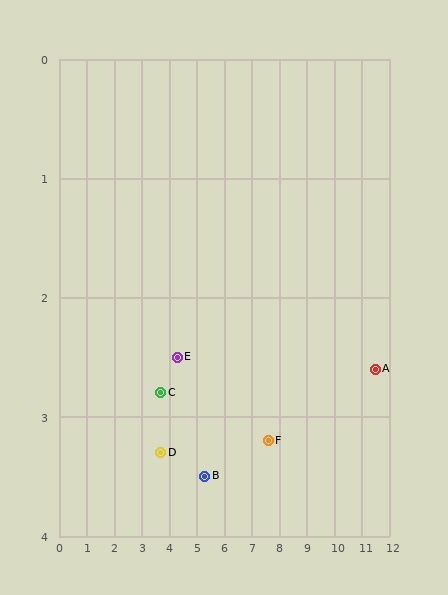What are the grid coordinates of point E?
Point E is at approximately (4.3, 2.5).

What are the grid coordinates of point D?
Point D is at approximately (3.7, 3.3).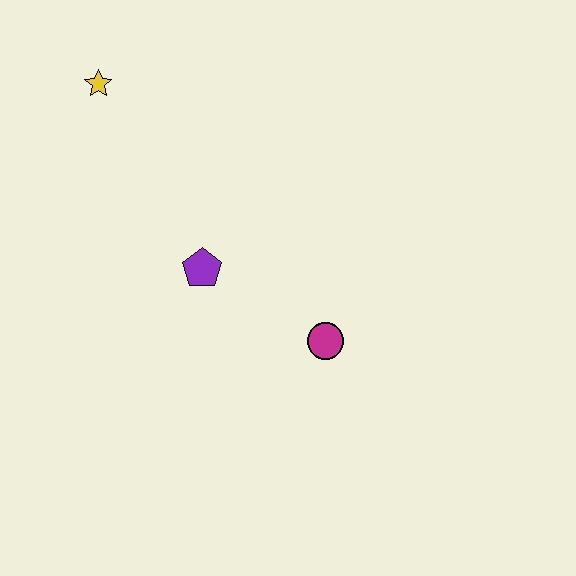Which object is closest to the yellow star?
The purple pentagon is closest to the yellow star.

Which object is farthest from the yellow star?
The magenta circle is farthest from the yellow star.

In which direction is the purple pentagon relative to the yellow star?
The purple pentagon is below the yellow star.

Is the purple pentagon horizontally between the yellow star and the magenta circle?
Yes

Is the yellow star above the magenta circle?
Yes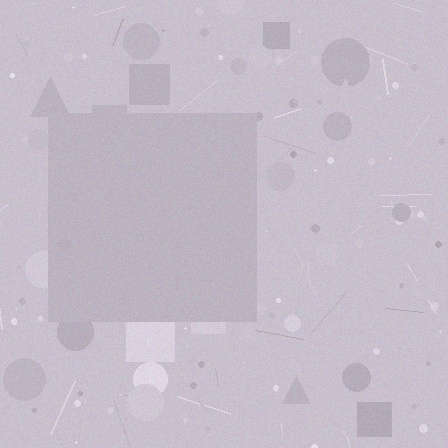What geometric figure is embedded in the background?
A square is embedded in the background.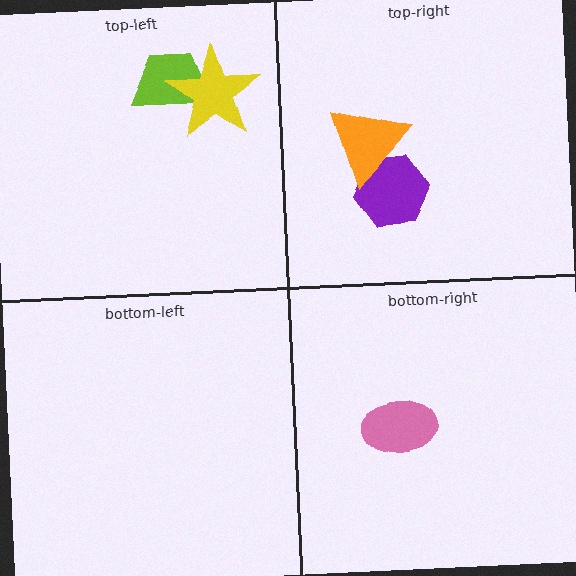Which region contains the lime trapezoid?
The top-left region.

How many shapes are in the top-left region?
2.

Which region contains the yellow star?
The top-left region.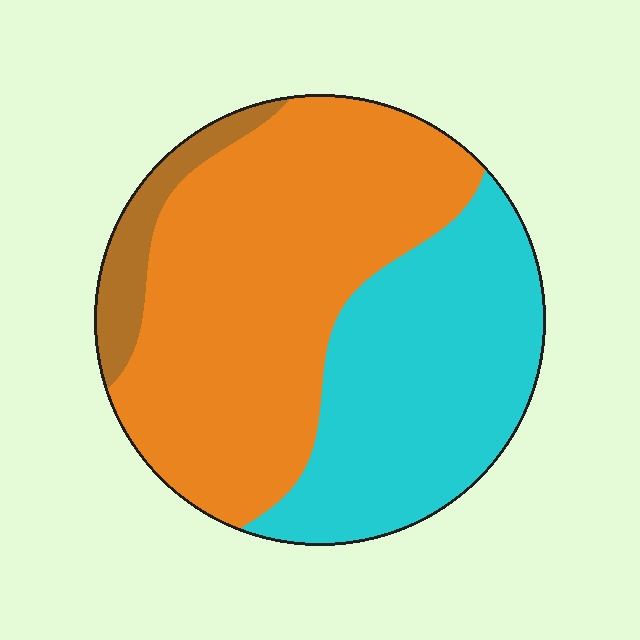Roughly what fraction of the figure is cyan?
Cyan covers 38% of the figure.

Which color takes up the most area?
Orange, at roughly 55%.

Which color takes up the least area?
Brown, at roughly 10%.